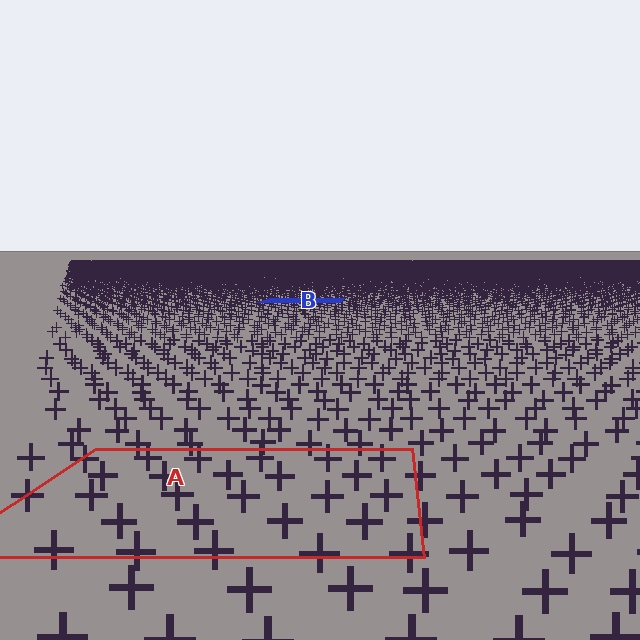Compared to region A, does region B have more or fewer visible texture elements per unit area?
Region B has more texture elements per unit area — they are packed more densely because it is farther away.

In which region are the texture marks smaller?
The texture marks are smaller in region B, because it is farther away.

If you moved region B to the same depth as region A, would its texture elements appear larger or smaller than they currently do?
They would appear larger. At a closer depth, the same texture elements are projected at a bigger on-screen size.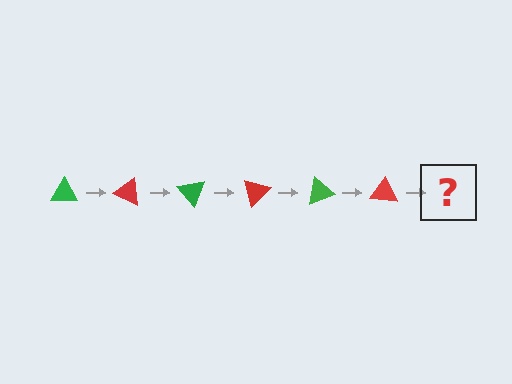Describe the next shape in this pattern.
It should be a green triangle, rotated 150 degrees from the start.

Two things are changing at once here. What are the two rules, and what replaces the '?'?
The two rules are that it rotates 25 degrees each step and the color cycles through green and red. The '?' should be a green triangle, rotated 150 degrees from the start.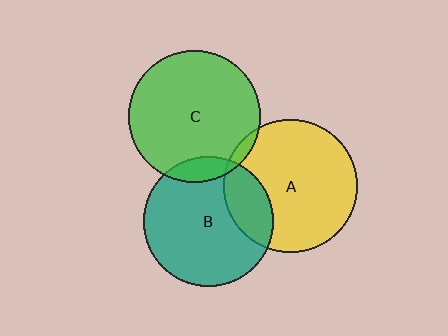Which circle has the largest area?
Circle A (yellow).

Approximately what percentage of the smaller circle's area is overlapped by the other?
Approximately 10%.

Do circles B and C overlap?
Yes.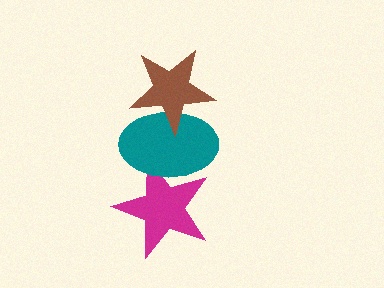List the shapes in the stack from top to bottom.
From top to bottom: the brown star, the teal ellipse, the magenta star.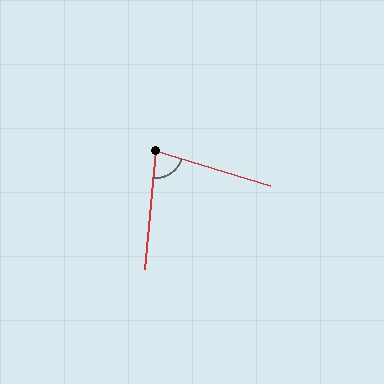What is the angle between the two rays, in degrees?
Approximately 78 degrees.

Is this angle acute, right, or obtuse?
It is acute.